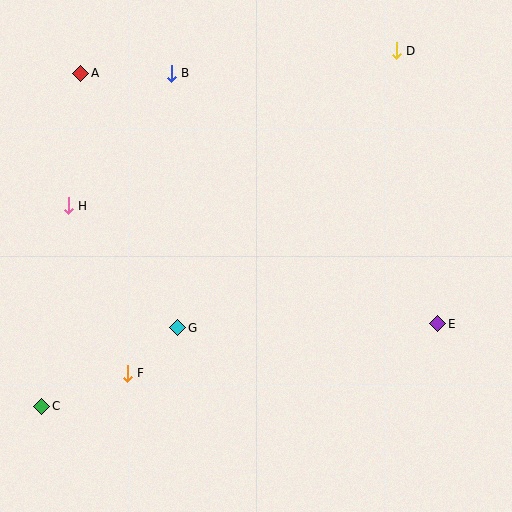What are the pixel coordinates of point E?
Point E is at (438, 324).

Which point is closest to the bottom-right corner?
Point E is closest to the bottom-right corner.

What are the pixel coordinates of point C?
Point C is at (42, 406).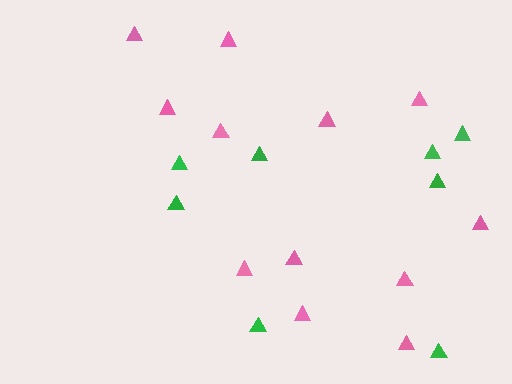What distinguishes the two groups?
There are 2 groups: one group of green triangles (8) and one group of pink triangles (12).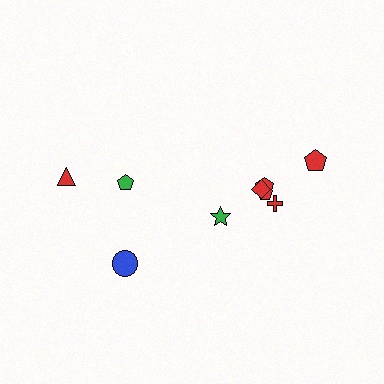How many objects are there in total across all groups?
There are 9 objects.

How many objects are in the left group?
There are 3 objects.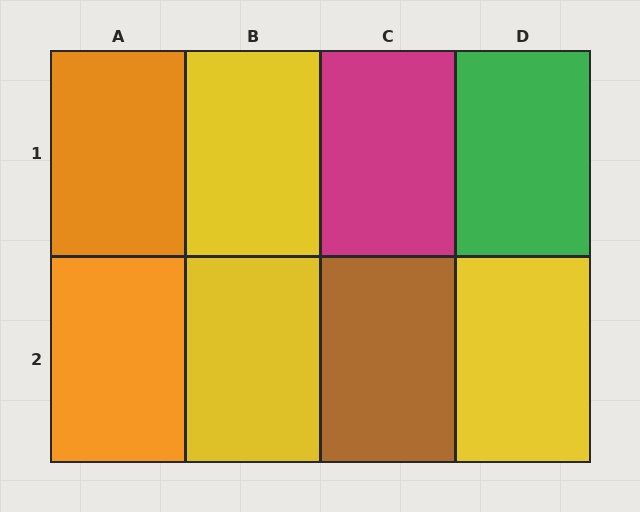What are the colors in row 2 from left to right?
Orange, yellow, brown, yellow.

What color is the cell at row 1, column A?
Orange.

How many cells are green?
1 cell is green.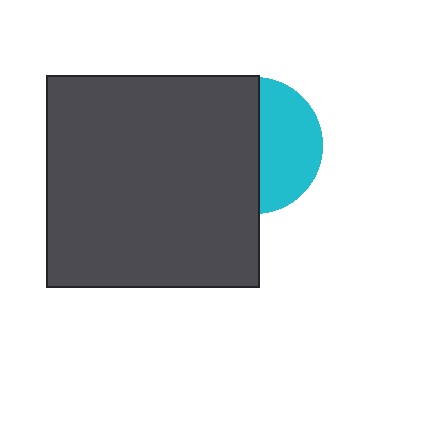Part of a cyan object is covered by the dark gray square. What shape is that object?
It is a circle.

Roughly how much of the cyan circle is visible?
About half of it is visible (roughly 46%).